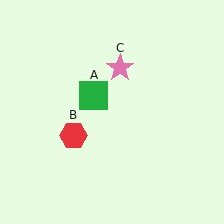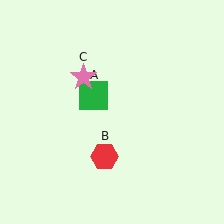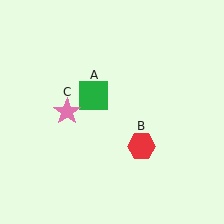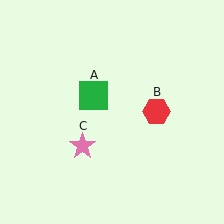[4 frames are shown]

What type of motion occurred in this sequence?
The red hexagon (object B), pink star (object C) rotated counterclockwise around the center of the scene.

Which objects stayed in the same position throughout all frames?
Green square (object A) remained stationary.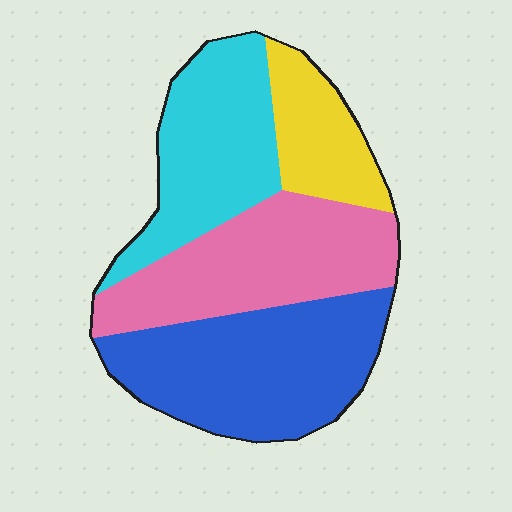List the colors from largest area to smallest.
From largest to smallest: blue, pink, cyan, yellow.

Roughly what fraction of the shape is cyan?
Cyan covers about 25% of the shape.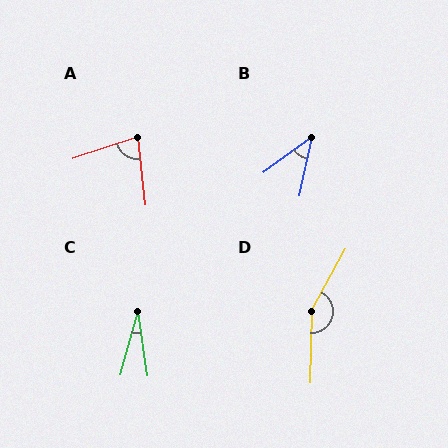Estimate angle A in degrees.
Approximately 78 degrees.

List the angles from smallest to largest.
C (24°), B (42°), A (78°), D (153°).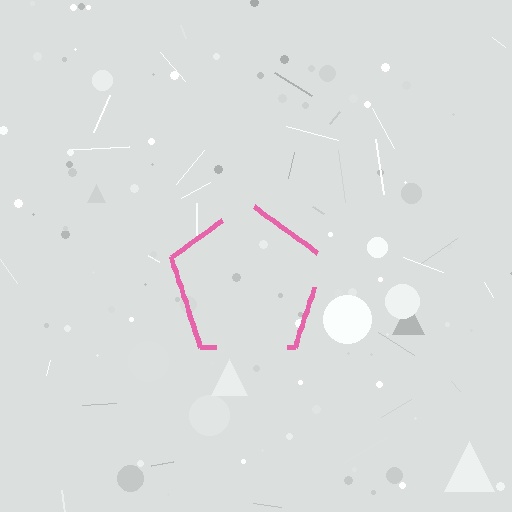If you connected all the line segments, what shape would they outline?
They would outline a pentagon.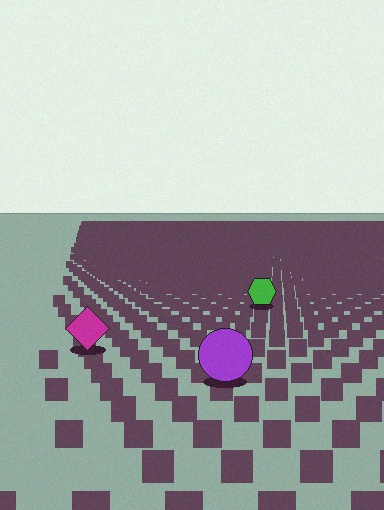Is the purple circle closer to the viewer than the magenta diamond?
Yes. The purple circle is closer — you can tell from the texture gradient: the ground texture is coarser near it.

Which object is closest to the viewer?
The purple circle is closest. The texture marks near it are larger and more spread out.